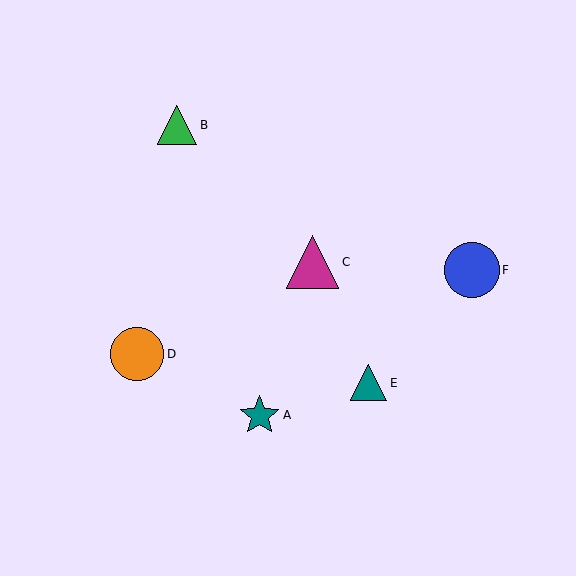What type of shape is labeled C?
Shape C is a magenta triangle.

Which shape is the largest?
The blue circle (labeled F) is the largest.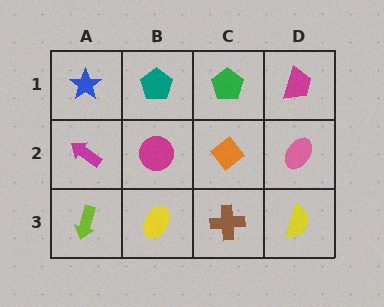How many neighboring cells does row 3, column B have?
3.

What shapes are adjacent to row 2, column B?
A teal pentagon (row 1, column B), a yellow ellipse (row 3, column B), a magenta arrow (row 2, column A), an orange diamond (row 2, column C).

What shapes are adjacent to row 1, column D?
A pink ellipse (row 2, column D), a green pentagon (row 1, column C).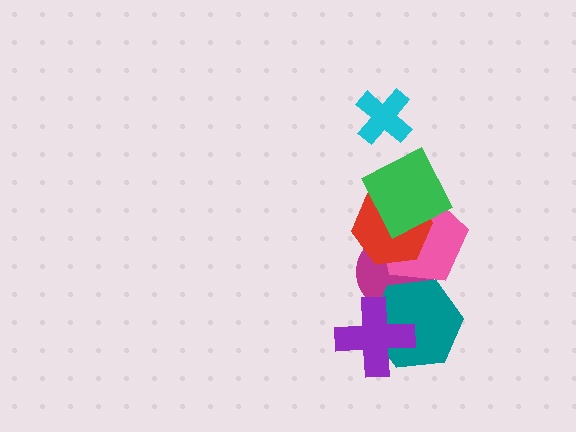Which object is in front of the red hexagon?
The green diamond is in front of the red hexagon.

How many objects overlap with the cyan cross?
0 objects overlap with the cyan cross.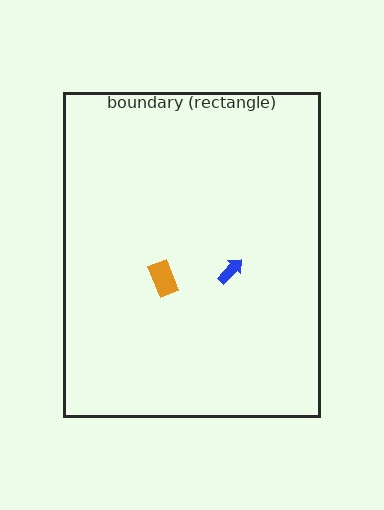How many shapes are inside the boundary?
2 inside, 0 outside.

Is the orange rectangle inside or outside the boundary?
Inside.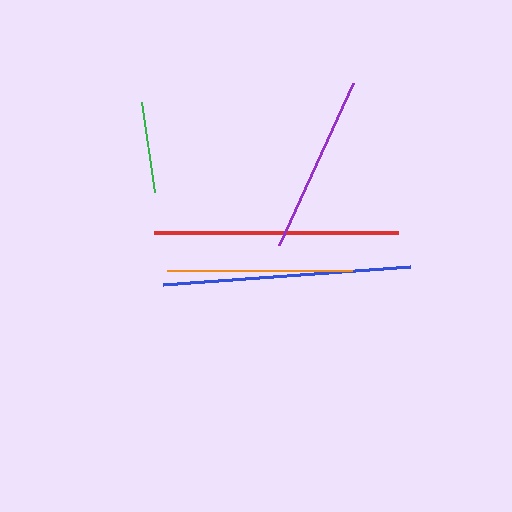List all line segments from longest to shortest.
From longest to shortest: blue, red, orange, purple, green.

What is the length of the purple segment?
The purple segment is approximately 178 pixels long.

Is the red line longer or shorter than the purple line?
The red line is longer than the purple line.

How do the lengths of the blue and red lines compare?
The blue and red lines are approximately the same length.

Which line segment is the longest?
The blue line is the longest at approximately 248 pixels.